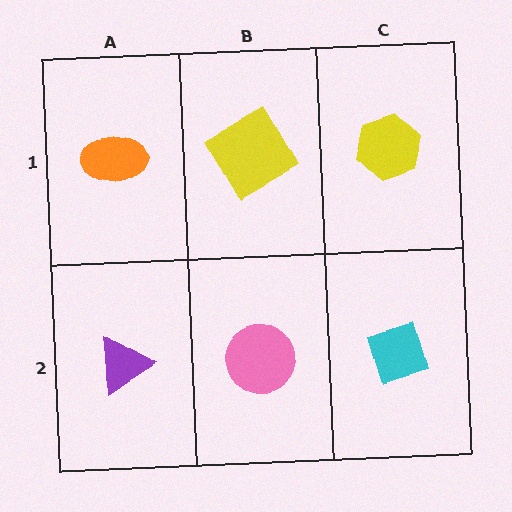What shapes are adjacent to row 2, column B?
A yellow square (row 1, column B), a purple triangle (row 2, column A), a cyan diamond (row 2, column C).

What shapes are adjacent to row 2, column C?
A yellow hexagon (row 1, column C), a pink circle (row 2, column B).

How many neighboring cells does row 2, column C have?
2.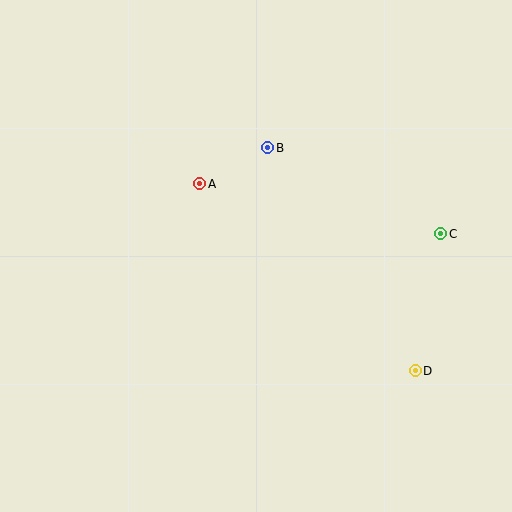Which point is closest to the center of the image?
Point A at (200, 184) is closest to the center.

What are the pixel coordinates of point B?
Point B is at (268, 148).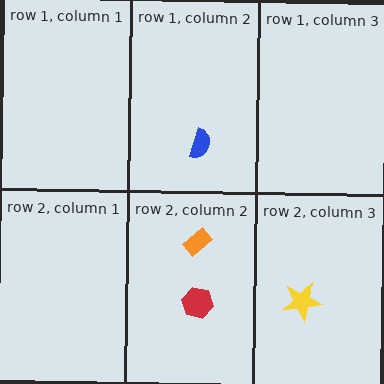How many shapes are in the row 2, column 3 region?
1.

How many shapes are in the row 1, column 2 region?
1.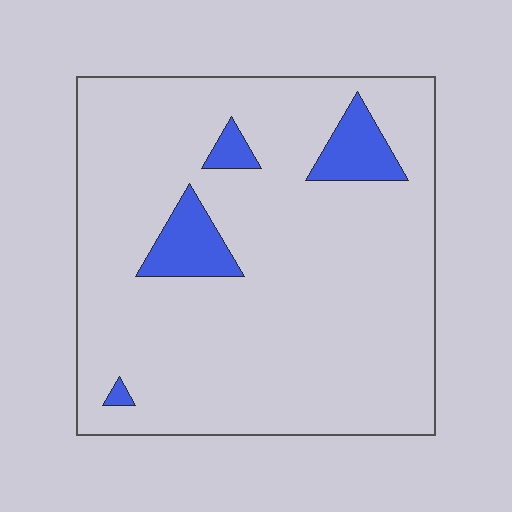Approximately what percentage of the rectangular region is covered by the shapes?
Approximately 10%.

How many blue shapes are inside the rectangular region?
4.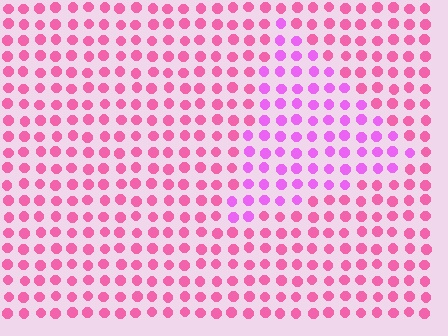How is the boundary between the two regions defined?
The boundary is defined purely by a slight shift in hue (about 33 degrees). Spacing, size, and orientation are identical on both sides.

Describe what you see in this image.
The image is filled with small pink elements in a uniform arrangement. A triangle-shaped region is visible where the elements are tinted to a slightly different hue, forming a subtle color boundary.